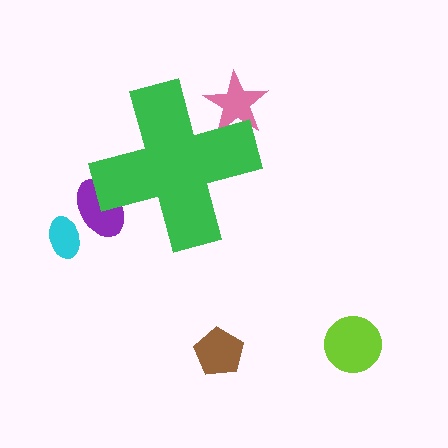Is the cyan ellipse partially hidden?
No, the cyan ellipse is fully visible.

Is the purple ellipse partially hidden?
Yes, the purple ellipse is partially hidden behind the green cross.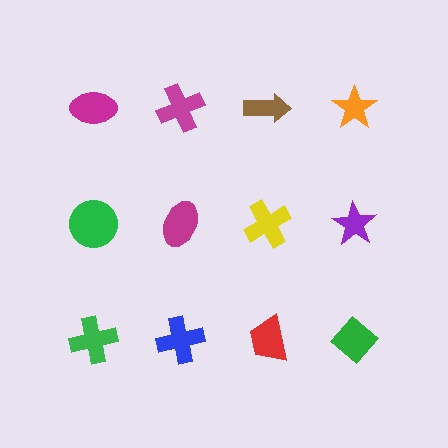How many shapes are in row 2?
4 shapes.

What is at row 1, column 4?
An orange star.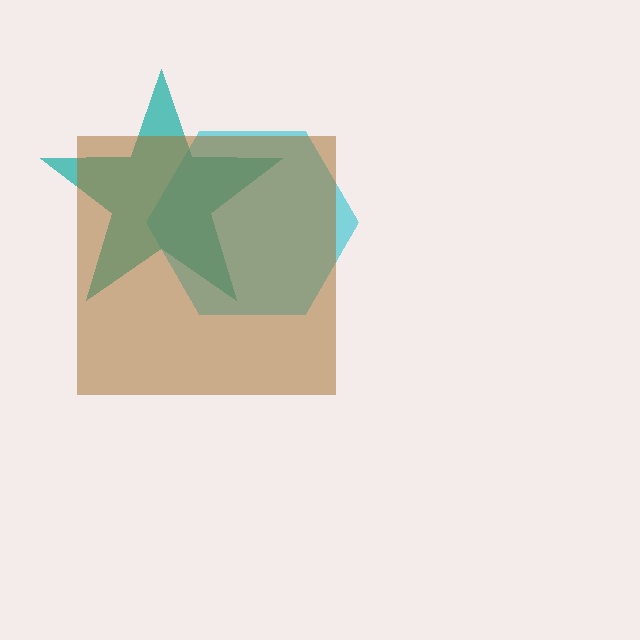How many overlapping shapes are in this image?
There are 3 overlapping shapes in the image.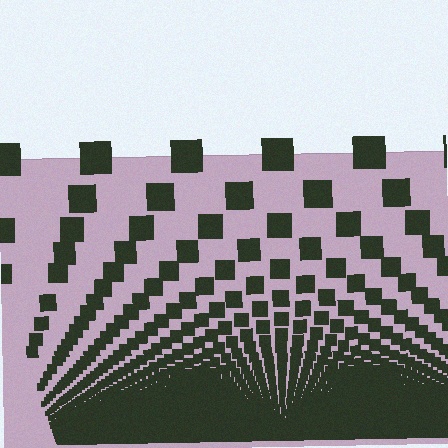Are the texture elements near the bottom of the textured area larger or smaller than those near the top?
Smaller. The gradient is inverted — elements near the bottom are smaller and denser.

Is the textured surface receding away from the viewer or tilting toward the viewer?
The surface appears to tilt toward the viewer. Texture elements get larger and sparser toward the top.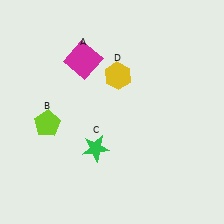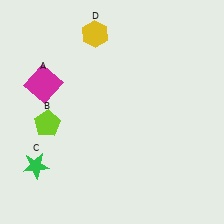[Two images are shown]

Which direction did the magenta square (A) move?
The magenta square (A) moved left.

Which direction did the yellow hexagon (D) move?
The yellow hexagon (D) moved up.